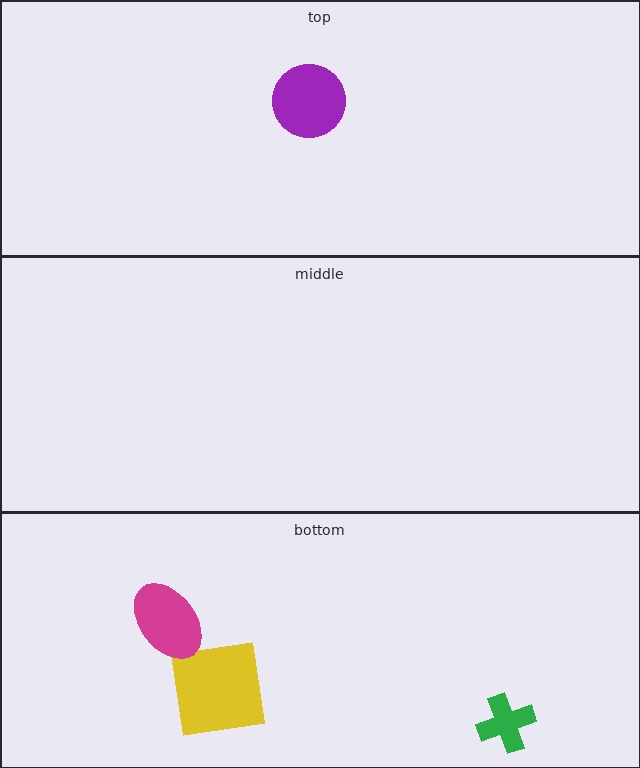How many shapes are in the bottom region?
3.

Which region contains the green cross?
The bottom region.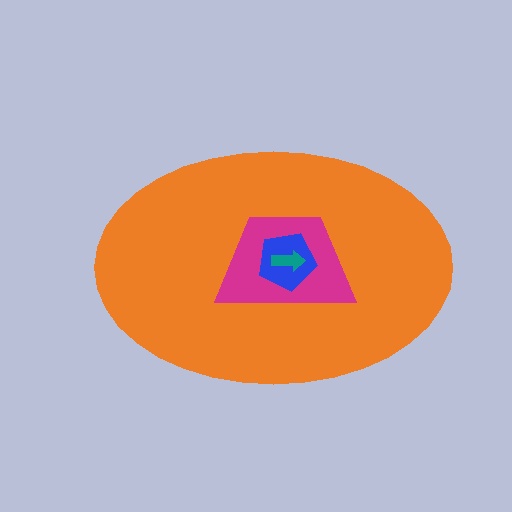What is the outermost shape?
The orange ellipse.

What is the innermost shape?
The teal arrow.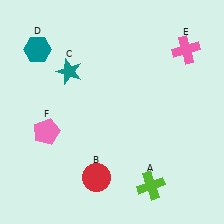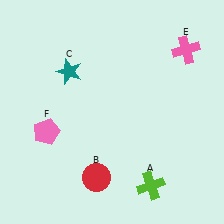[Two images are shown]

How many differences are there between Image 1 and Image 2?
There is 1 difference between the two images.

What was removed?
The teal hexagon (D) was removed in Image 2.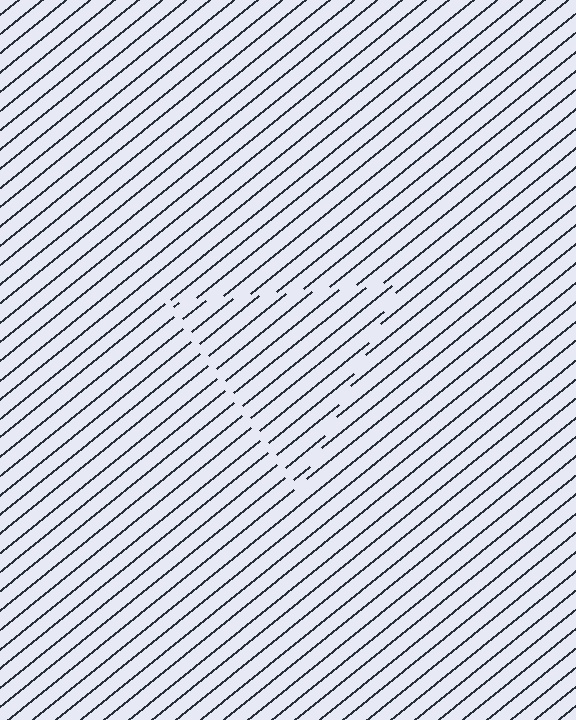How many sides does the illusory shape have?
3 sides — the line-ends trace a triangle.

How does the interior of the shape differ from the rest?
The interior of the shape contains the same grating, shifted by half a period — the contour is defined by the phase discontinuity where line-ends from the inner and outer gratings abut.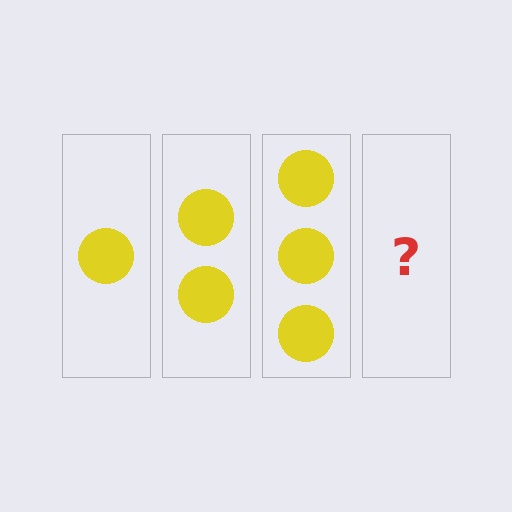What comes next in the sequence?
The next element should be 4 circles.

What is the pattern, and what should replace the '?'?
The pattern is that each step adds one more circle. The '?' should be 4 circles.